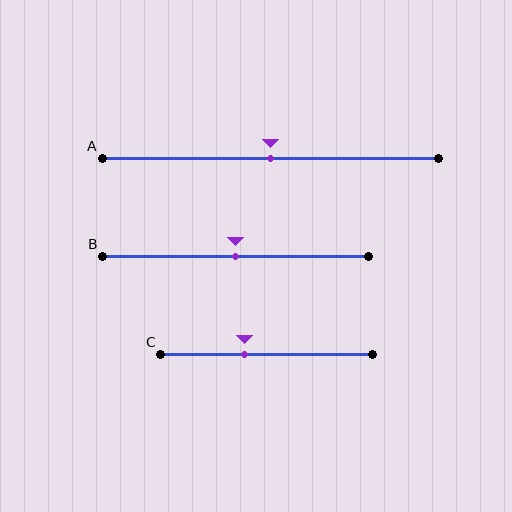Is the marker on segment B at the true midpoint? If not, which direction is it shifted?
Yes, the marker on segment B is at the true midpoint.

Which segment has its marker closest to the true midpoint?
Segment A has its marker closest to the true midpoint.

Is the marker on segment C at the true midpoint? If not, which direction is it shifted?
No, the marker on segment C is shifted to the left by about 11% of the segment length.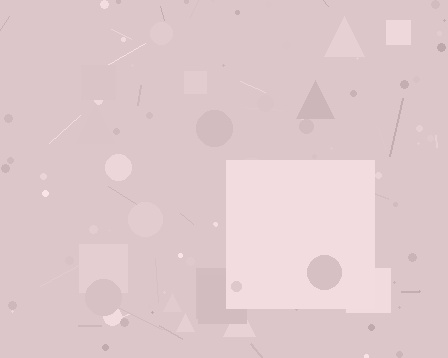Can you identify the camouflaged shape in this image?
The camouflaged shape is a square.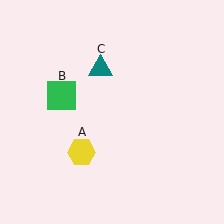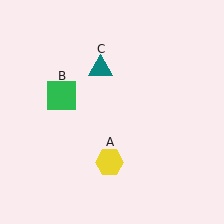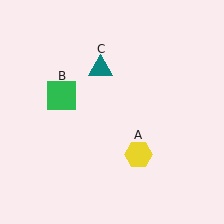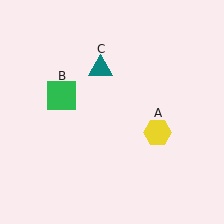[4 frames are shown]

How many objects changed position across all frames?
1 object changed position: yellow hexagon (object A).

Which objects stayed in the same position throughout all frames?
Green square (object B) and teal triangle (object C) remained stationary.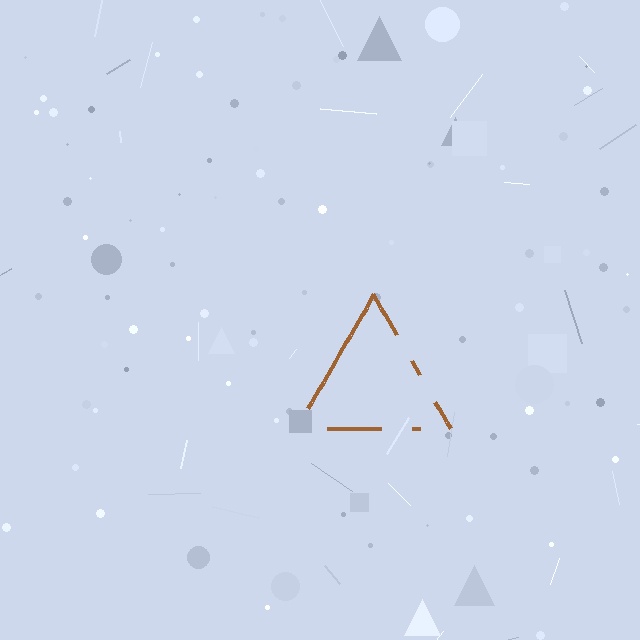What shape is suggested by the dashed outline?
The dashed outline suggests a triangle.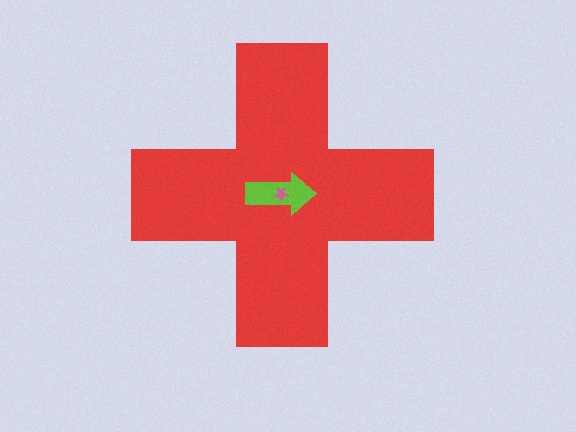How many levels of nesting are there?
3.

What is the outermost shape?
The red cross.